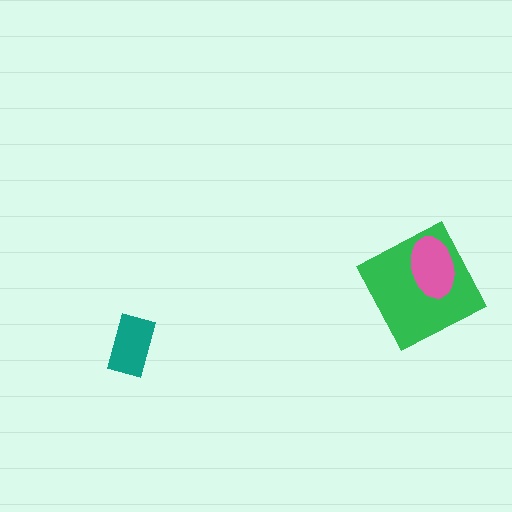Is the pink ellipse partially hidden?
No, no other shape covers it.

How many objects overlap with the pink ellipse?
1 object overlaps with the pink ellipse.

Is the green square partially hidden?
Yes, it is partially covered by another shape.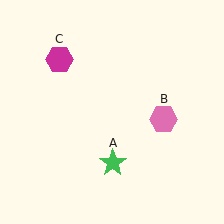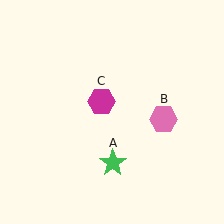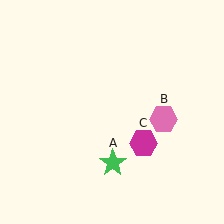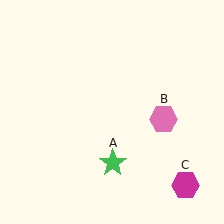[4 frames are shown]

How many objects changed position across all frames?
1 object changed position: magenta hexagon (object C).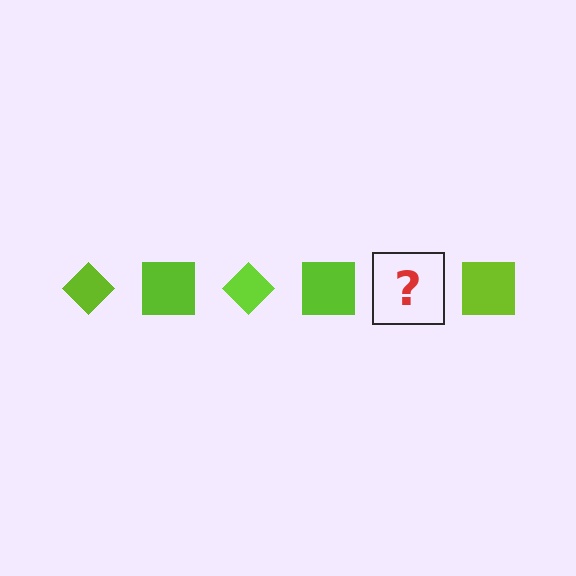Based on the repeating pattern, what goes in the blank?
The blank should be a lime diamond.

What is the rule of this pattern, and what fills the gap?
The rule is that the pattern cycles through diamond, square shapes in lime. The gap should be filled with a lime diamond.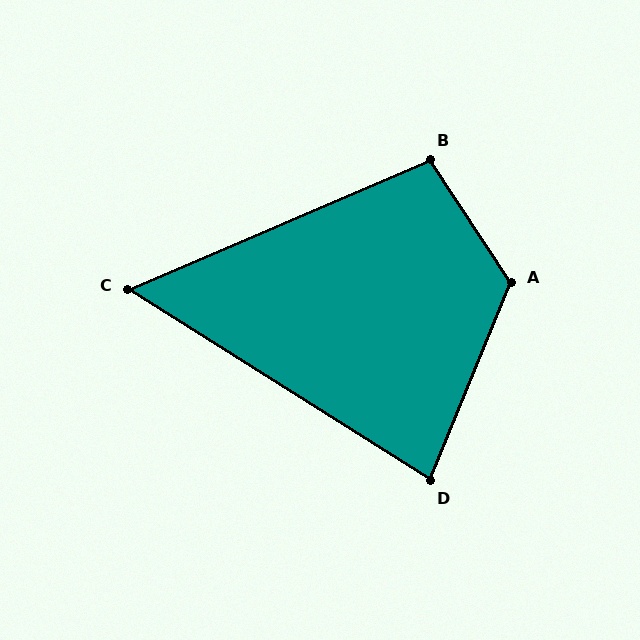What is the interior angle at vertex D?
Approximately 80 degrees (acute).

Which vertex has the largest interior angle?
A, at approximately 125 degrees.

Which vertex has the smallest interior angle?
C, at approximately 55 degrees.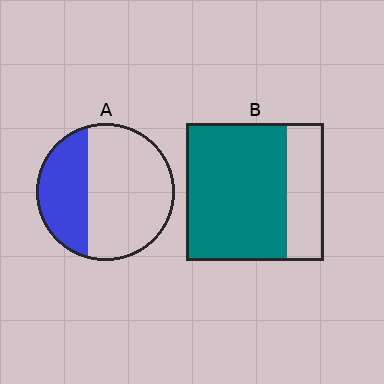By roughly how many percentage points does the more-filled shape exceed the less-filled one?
By roughly 40 percentage points (B over A).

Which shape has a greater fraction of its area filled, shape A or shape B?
Shape B.